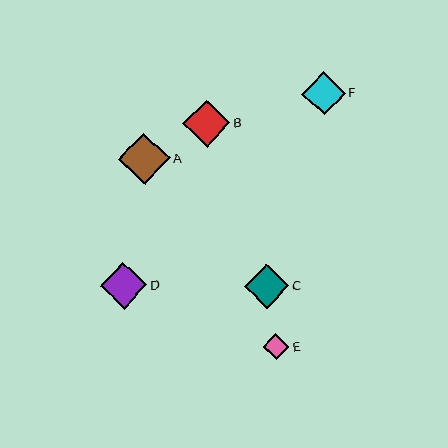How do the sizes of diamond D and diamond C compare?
Diamond D and diamond C are approximately the same size.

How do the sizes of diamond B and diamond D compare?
Diamond B and diamond D are approximately the same size.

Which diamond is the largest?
Diamond A is the largest with a size of approximately 51 pixels.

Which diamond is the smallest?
Diamond E is the smallest with a size of approximately 26 pixels.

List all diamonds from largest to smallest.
From largest to smallest: A, B, D, C, F, E.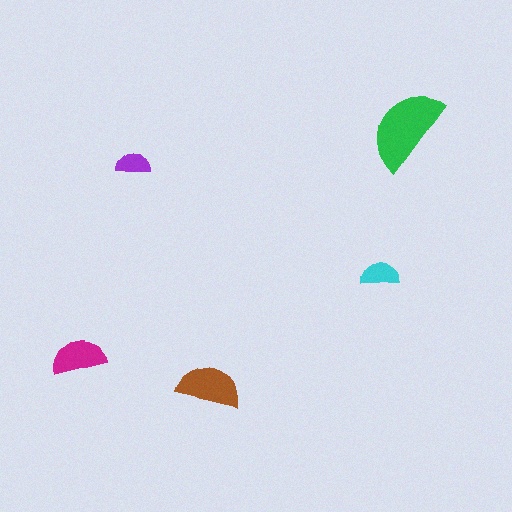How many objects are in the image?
There are 5 objects in the image.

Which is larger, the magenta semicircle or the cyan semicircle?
The magenta one.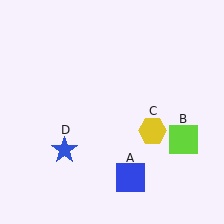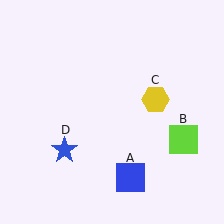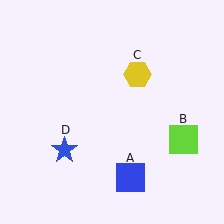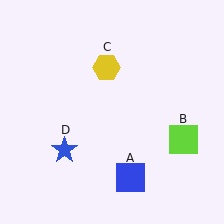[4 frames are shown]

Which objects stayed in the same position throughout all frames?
Blue square (object A) and lime square (object B) and blue star (object D) remained stationary.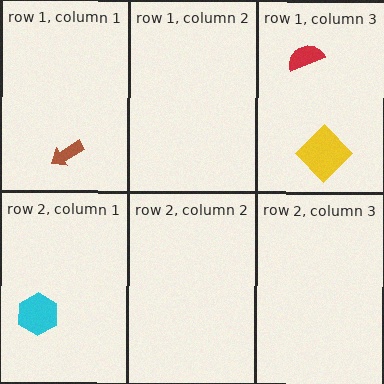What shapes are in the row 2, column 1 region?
The cyan hexagon.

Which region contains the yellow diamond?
The row 1, column 3 region.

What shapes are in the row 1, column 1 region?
The brown arrow.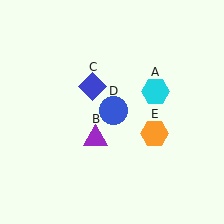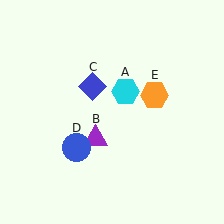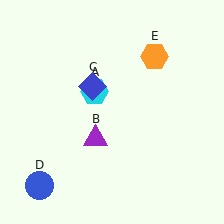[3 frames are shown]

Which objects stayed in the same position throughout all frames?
Purple triangle (object B) and blue diamond (object C) remained stationary.